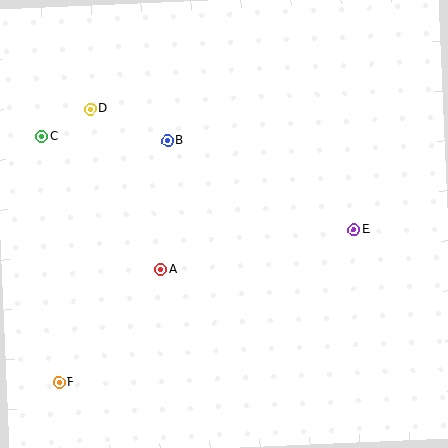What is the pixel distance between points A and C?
The distance between A and C is 178 pixels.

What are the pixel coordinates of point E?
Point E is at (354, 230).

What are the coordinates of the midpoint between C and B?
The midpoint between C and B is at (105, 139).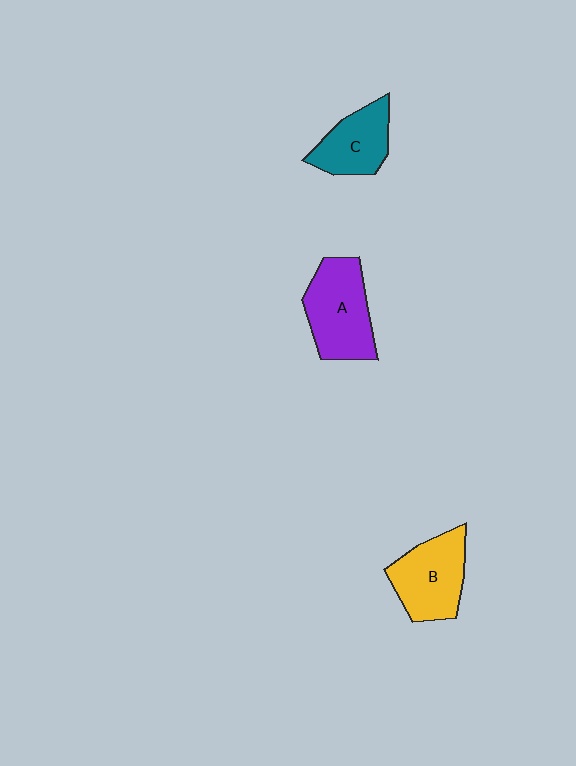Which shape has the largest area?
Shape A (purple).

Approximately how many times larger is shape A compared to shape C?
Approximately 1.4 times.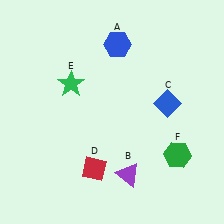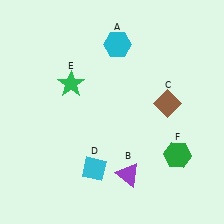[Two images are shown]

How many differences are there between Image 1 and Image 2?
There are 3 differences between the two images.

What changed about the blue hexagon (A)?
In Image 1, A is blue. In Image 2, it changed to cyan.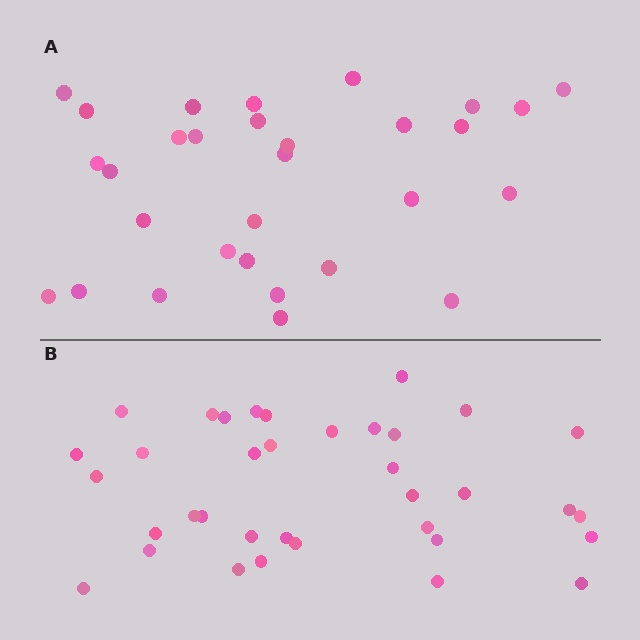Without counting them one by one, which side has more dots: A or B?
Region B (the bottom region) has more dots.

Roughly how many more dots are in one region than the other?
Region B has about 6 more dots than region A.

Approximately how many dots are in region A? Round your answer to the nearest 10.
About 30 dots.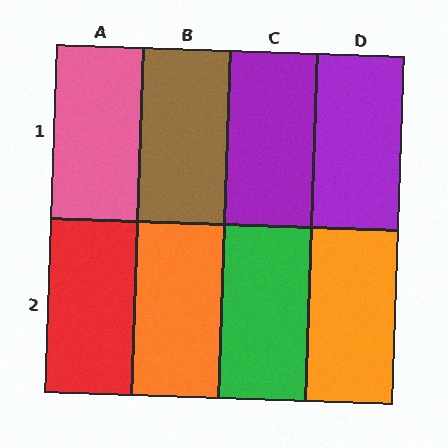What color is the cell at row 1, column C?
Purple.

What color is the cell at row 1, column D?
Purple.